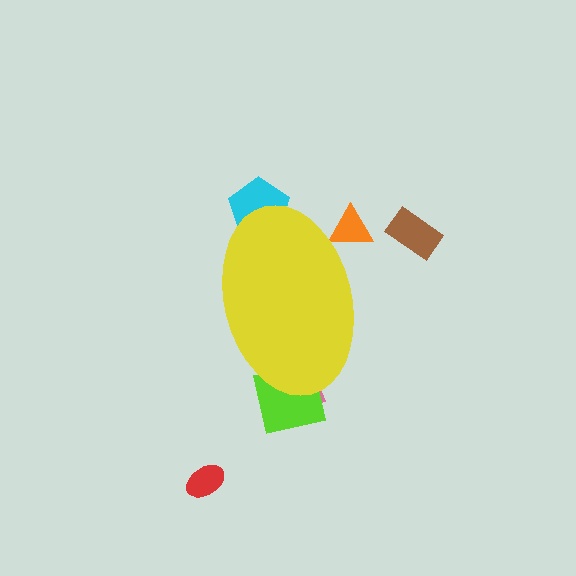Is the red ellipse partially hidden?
No, the red ellipse is fully visible.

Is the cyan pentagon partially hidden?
Yes, the cyan pentagon is partially hidden behind the yellow ellipse.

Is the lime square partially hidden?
Yes, the lime square is partially hidden behind the yellow ellipse.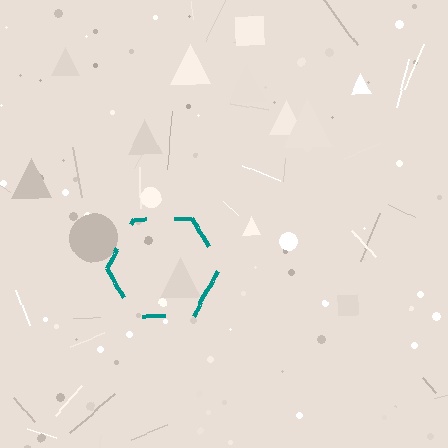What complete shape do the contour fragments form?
The contour fragments form a hexagon.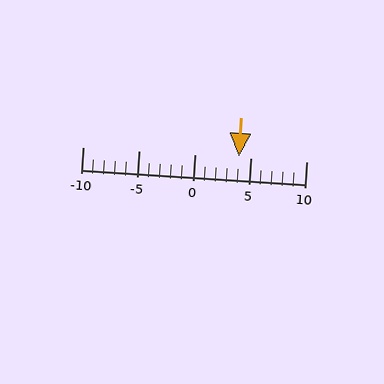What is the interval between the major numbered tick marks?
The major tick marks are spaced 5 units apart.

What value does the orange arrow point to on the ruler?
The orange arrow points to approximately 4.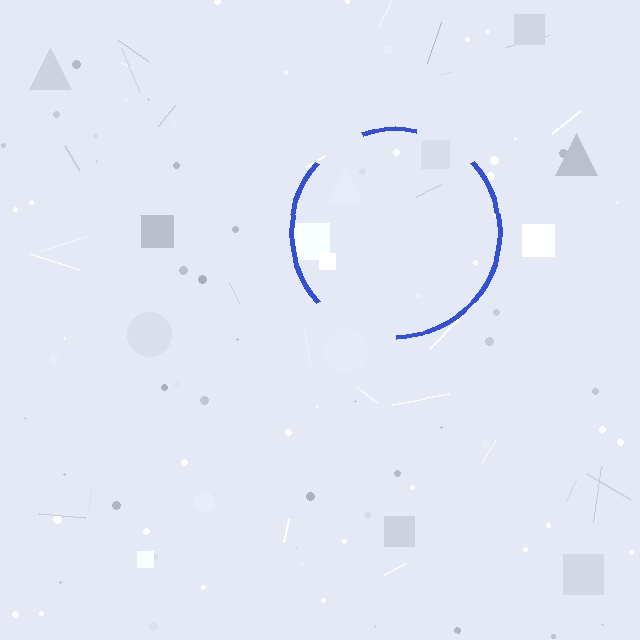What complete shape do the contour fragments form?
The contour fragments form a circle.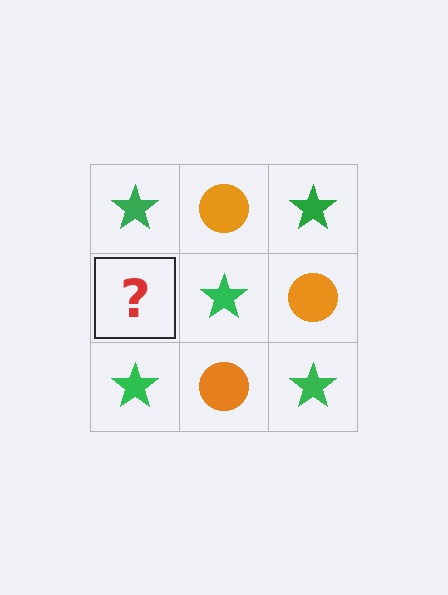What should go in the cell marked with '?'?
The missing cell should contain an orange circle.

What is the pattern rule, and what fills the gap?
The rule is that it alternates green star and orange circle in a checkerboard pattern. The gap should be filled with an orange circle.